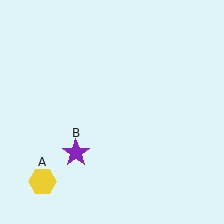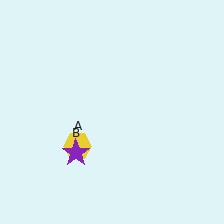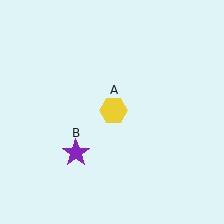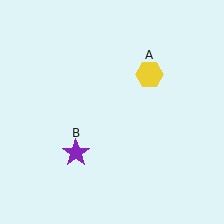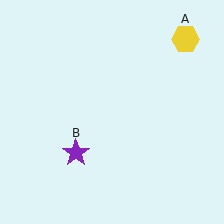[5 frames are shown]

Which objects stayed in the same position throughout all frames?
Purple star (object B) remained stationary.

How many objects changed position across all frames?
1 object changed position: yellow hexagon (object A).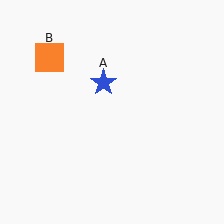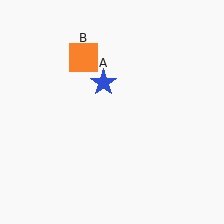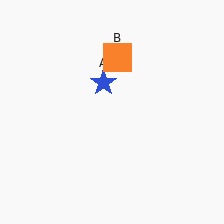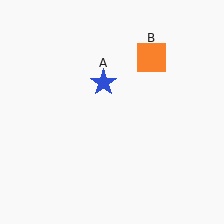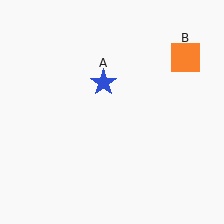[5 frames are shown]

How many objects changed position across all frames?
1 object changed position: orange square (object B).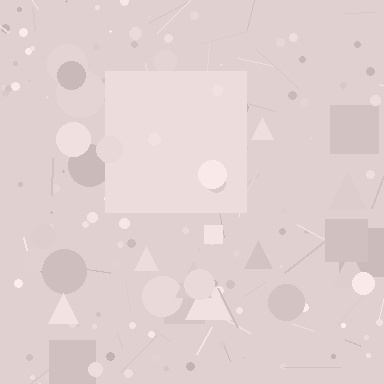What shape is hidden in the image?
A square is hidden in the image.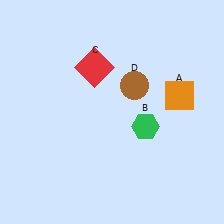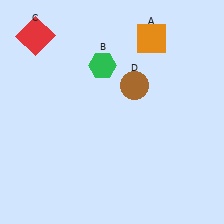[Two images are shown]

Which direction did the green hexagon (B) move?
The green hexagon (B) moved up.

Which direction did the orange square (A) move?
The orange square (A) moved up.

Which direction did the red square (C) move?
The red square (C) moved left.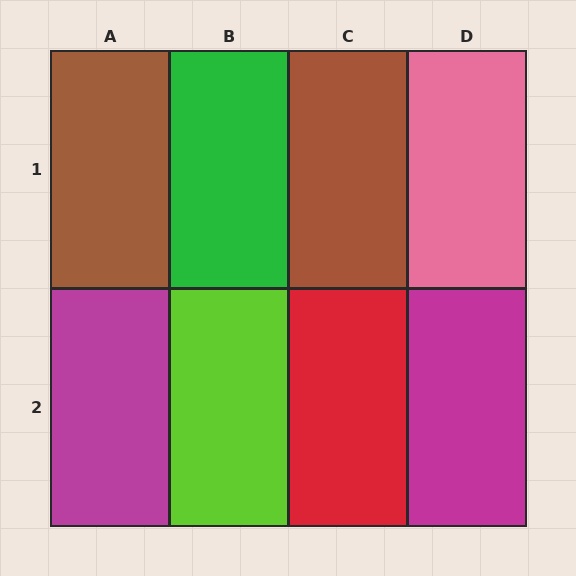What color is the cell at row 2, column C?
Red.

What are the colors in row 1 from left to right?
Brown, green, brown, pink.